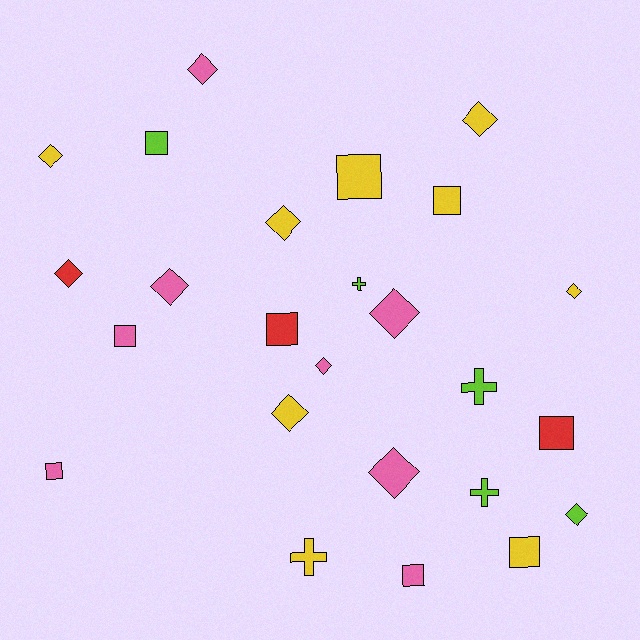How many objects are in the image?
There are 25 objects.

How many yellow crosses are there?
There is 1 yellow cross.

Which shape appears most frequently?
Diamond, with 12 objects.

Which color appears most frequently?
Yellow, with 9 objects.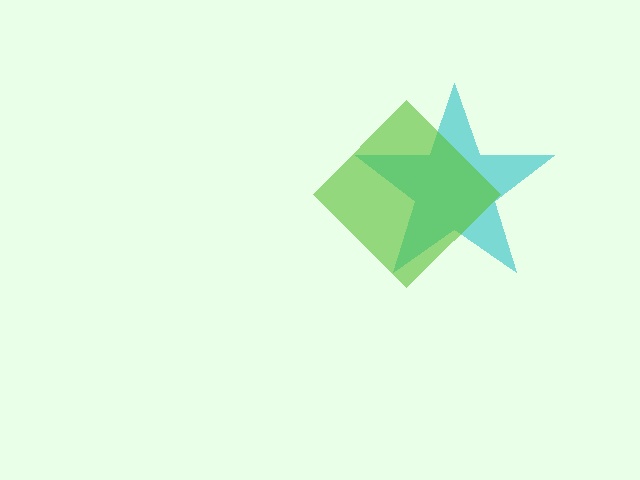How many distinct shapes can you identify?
There are 2 distinct shapes: a cyan star, a lime diamond.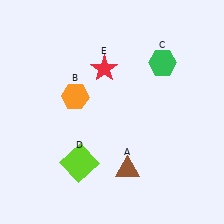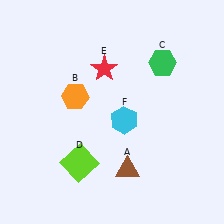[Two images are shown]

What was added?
A cyan hexagon (F) was added in Image 2.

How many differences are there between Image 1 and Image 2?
There is 1 difference between the two images.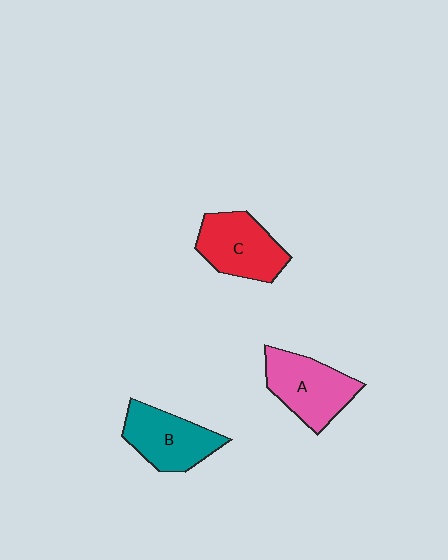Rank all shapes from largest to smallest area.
From largest to smallest: A (pink), C (red), B (teal).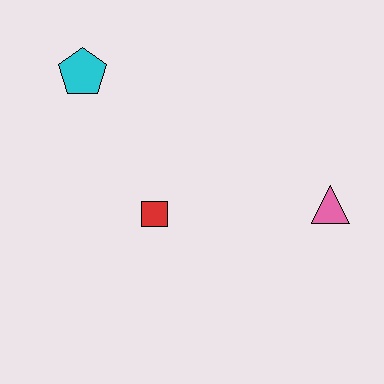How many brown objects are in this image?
There are no brown objects.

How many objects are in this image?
There are 3 objects.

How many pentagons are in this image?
There is 1 pentagon.